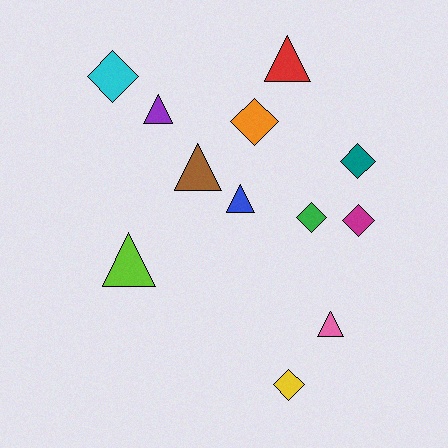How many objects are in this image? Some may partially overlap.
There are 12 objects.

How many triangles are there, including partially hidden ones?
There are 6 triangles.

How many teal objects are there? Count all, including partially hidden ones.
There is 1 teal object.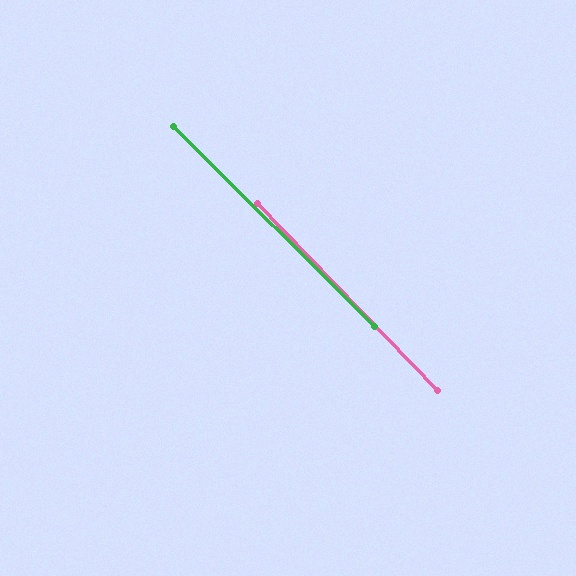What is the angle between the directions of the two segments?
Approximately 1 degree.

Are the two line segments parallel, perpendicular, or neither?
Parallel — their directions differ by only 1.4°.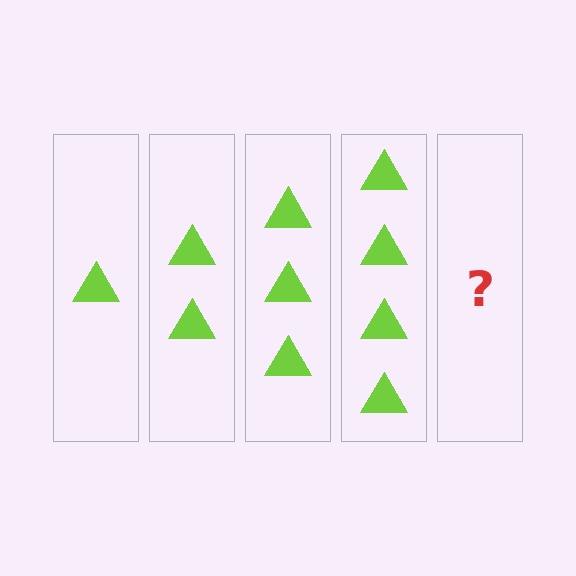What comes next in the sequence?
The next element should be 5 triangles.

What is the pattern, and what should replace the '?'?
The pattern is that each step adds one more triangle. The '?' should be 5 triangles.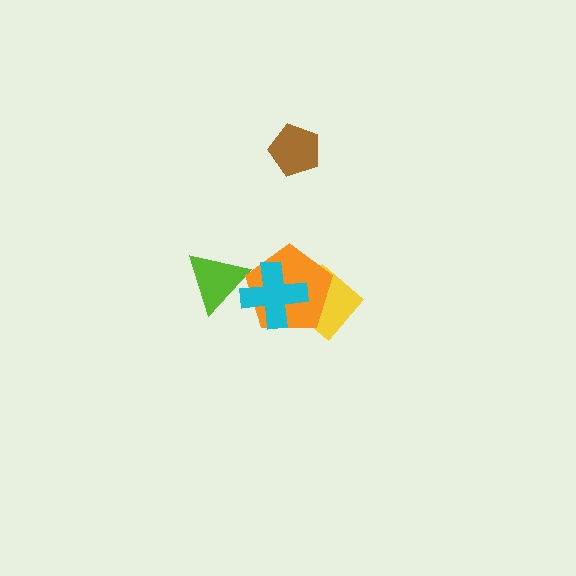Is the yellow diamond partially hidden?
Yes, it is partially covered by another shape.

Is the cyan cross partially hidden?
No, no other shape covers it.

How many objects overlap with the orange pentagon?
3 objects overlap with the orange pentagon.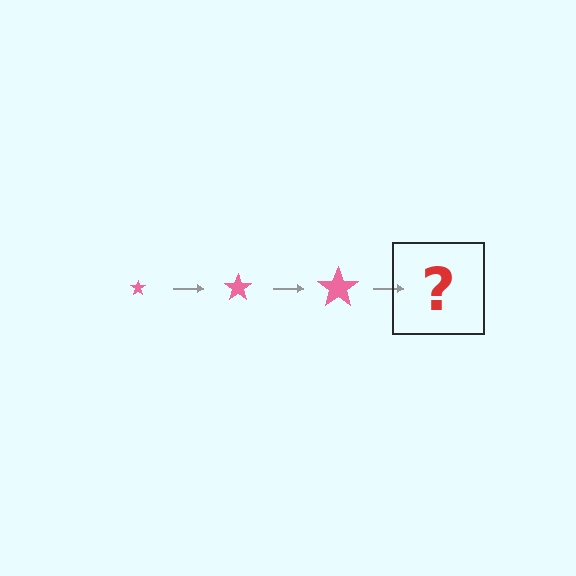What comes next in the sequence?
The next element should be a pink star, larger than the previous one.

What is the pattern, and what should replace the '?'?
The pattern is that the star gets progressively larger each step. The '?' should be a pink star, larger than the previous one.